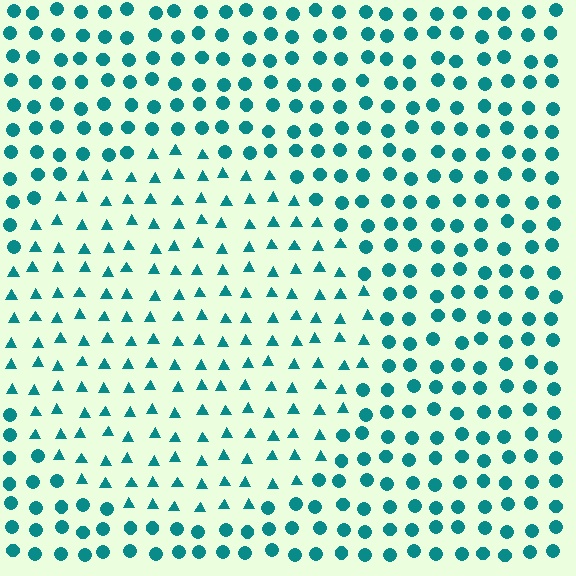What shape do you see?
I see a circle.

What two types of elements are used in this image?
The image uses triangles inside the circle region and circles outside it.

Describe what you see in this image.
The image is filled with small teal elements arranged in a uniform grid. A circle-shaped region contains triangles, while the surrounding area contains circles. The boundary is defined purely by the change in element shape.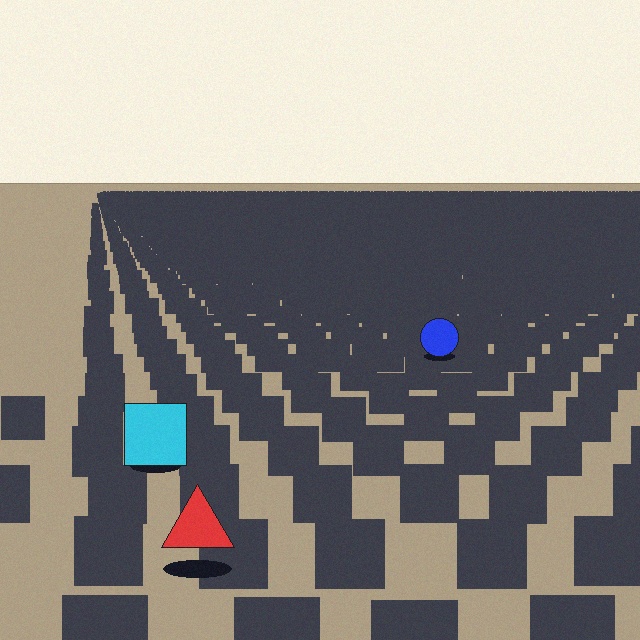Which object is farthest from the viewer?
The blue circle is farthest from the viewer. It appears smaller and the ground texture around it is denser.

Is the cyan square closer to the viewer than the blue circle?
Yes. The cyan square is closer — you can tell from the texture gradient: the ground texture is coarser near it.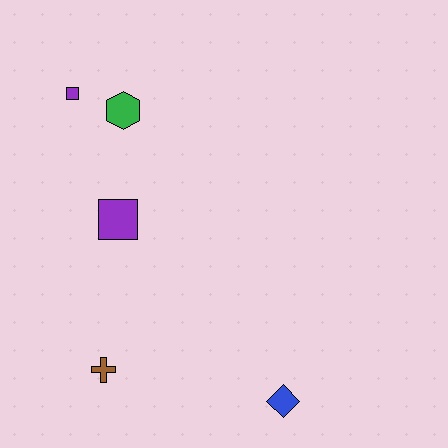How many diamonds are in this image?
There is 1 diamond.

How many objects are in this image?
There are 5 objects.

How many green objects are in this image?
There is 1 green object.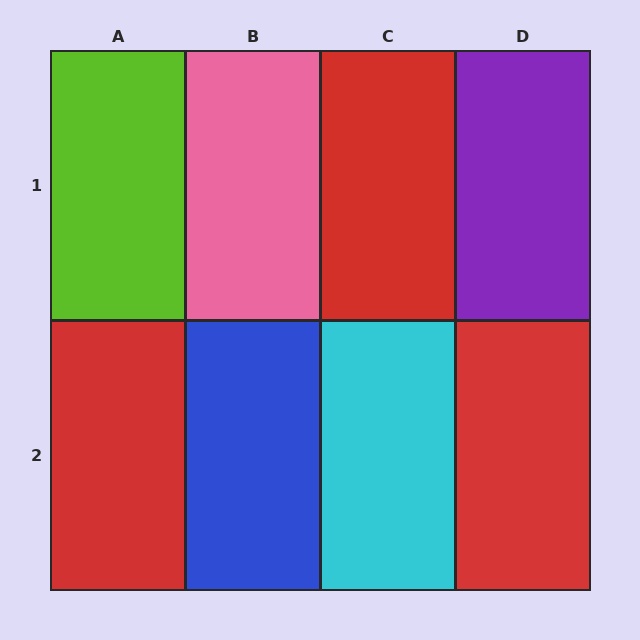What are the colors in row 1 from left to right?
Lime, pink, red, purple.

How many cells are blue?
1 cell is blue.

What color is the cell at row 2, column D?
Red.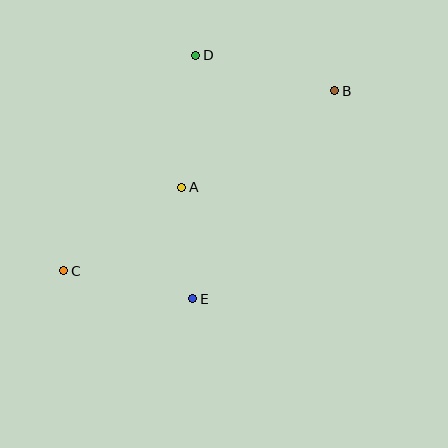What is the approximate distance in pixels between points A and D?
The distance between A and D is approximately 132 pixels.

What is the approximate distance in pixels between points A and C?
The distance between A and C is approximately 145 pixels.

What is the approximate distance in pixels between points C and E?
The distance between C and E is approximately 132 pixels.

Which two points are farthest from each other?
Points B and C are farthest from each other.